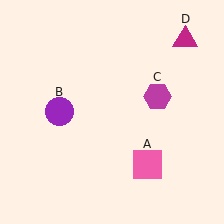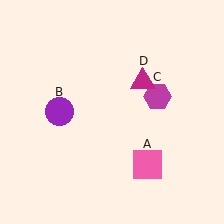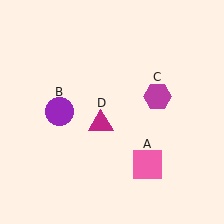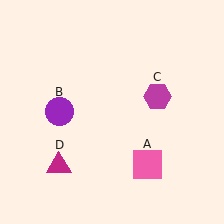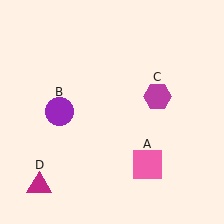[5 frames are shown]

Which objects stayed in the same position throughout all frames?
Pink square (object A) and purple circle (object B) and magenta hexagon (object C) remained stationary.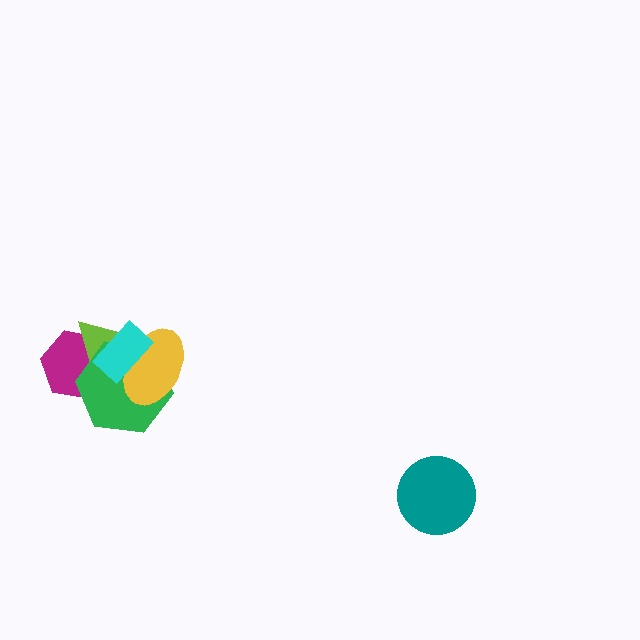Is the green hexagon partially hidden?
Yes, it is partially covered by another shape.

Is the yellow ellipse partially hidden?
Yes, it is partially covered by another shape.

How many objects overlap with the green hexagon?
4 objects overlap with the green hexagon.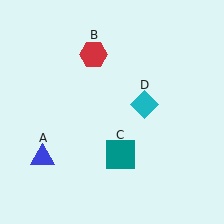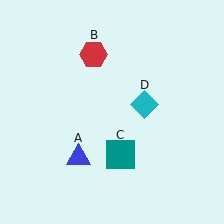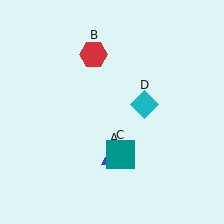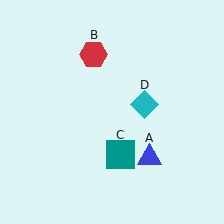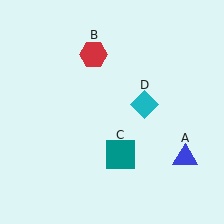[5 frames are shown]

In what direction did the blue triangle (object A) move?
The blue triangle (object A) moved right.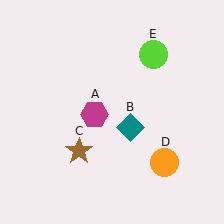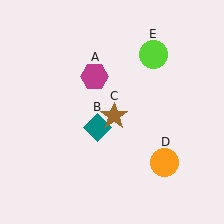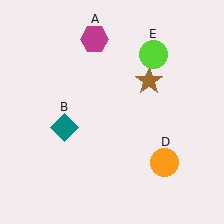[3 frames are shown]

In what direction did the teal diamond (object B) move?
The teal diamond (object B) moved left.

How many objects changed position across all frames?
3 objects changed position: magenta hexagon (object A), teal diamond (object B), brown star (object C).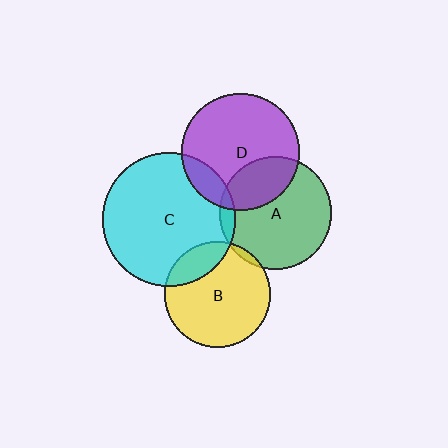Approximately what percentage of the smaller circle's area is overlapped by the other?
Approximately 5%.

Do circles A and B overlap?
Yes.